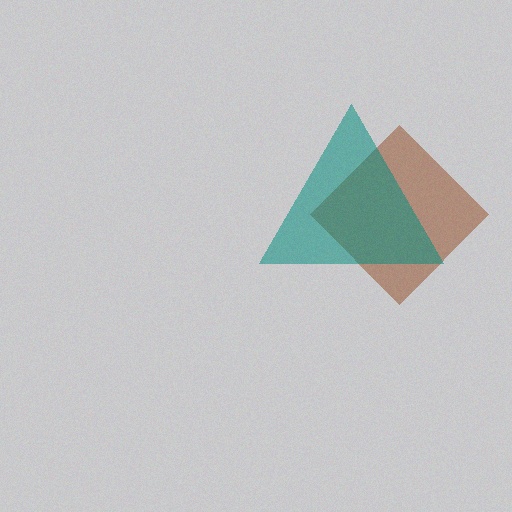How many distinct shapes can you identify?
There are 2 distinct shapes: a brown diamond, a teal triangle.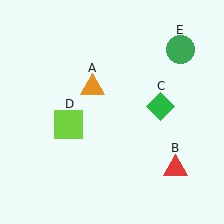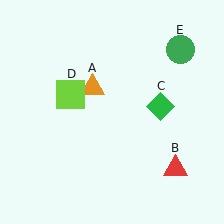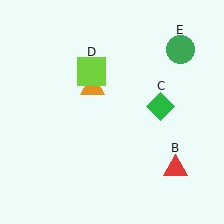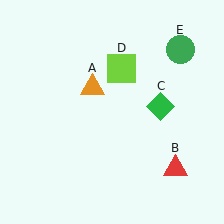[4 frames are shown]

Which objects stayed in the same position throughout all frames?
Orange triangle (object A) and red triangle (object B) and green diamond (object C) and green circle (object E) remained stationary.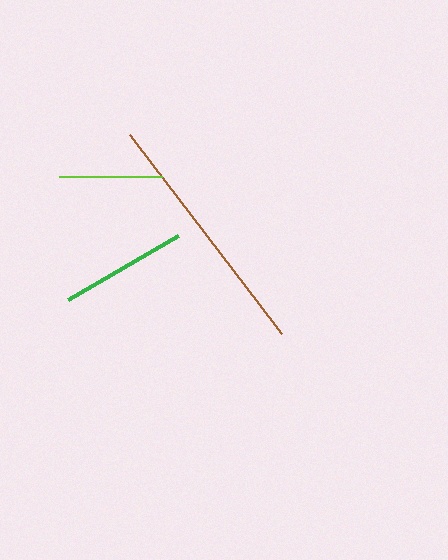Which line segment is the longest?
The brown line is the longest at approximately 251 pixels.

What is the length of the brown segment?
The brown segment is approximately 251 pixels long.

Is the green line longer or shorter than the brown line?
The brown line is longer than the green line.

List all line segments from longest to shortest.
From longest to shortest: brown, green, lime.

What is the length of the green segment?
The green segment is approximately 127 pixels long.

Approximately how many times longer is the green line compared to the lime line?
The green line is approximately 1.2 times the length of the lime line.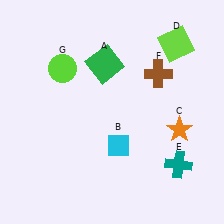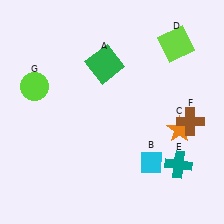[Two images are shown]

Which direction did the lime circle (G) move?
The lime circle (G) moved left.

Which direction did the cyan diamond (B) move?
The cyan diamond (B) moved right.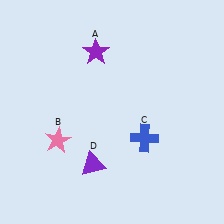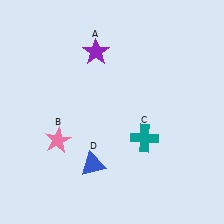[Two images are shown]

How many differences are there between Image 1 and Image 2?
There are 2 differences between the two images.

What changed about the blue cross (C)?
In Image 1, C is blue. In Image 2, it changed to teal.